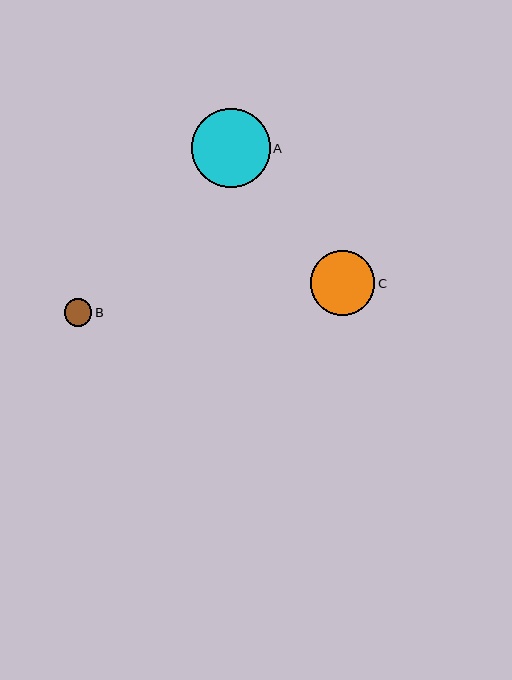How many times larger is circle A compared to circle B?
Circle A is approximately 2.8 times the size of circle B.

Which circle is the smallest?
Circle B is the smallest with a size of approximately 28 pixels.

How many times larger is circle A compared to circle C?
Circle A is approximately 1.2 times the size of circle C.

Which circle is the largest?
Circle A is the largest with a size of approximately 79 pixels.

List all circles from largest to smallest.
From largest to smallest: A, C, B.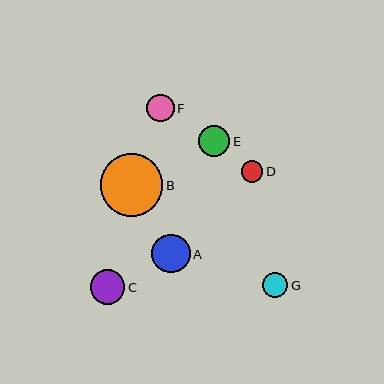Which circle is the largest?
Circle B is the largest with a size of approximately 63 pixels.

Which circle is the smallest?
Circle D is the smallest with a size of approximately 21 pixels.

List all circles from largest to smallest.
From largest to smallest: B, A, C, E, F, G, D.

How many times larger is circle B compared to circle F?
Circle B is approximately 2.3 times the size of circle F.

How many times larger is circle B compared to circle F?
Circle B is approximately 2.3 times the size of circle F.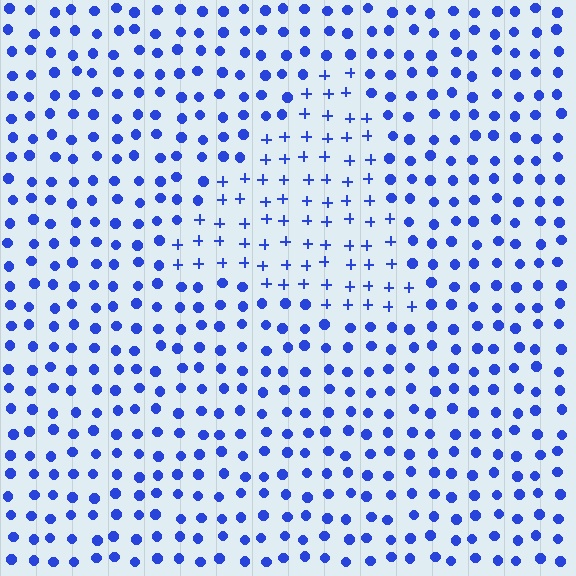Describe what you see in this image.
The image is filled with small blue elements arranged in a uniform grid. A triangle-shaped region contains plus signs, while the surrounding area contains circles. The boundary is defined purely by the change in element shape.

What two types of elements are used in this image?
The image uses plus signs inside the triangle region and circles outside it.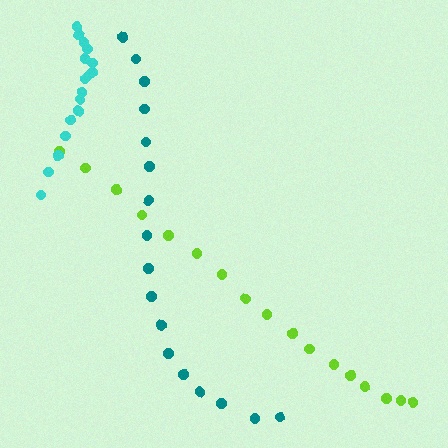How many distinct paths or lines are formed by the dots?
There are 3 distinct paths.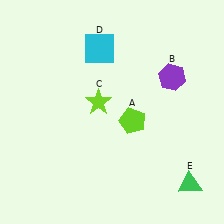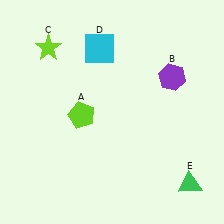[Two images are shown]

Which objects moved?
The objects that moved are: the lime pentagon (A), the lime star (C).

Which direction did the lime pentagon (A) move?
The lime pentagon (A) moved left.